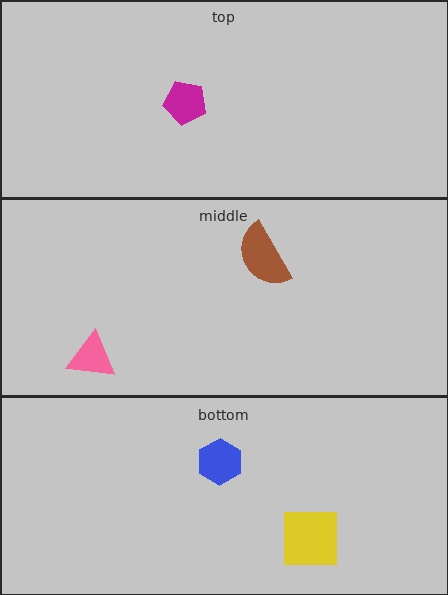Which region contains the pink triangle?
The middle region.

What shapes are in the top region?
The magenta pentagon.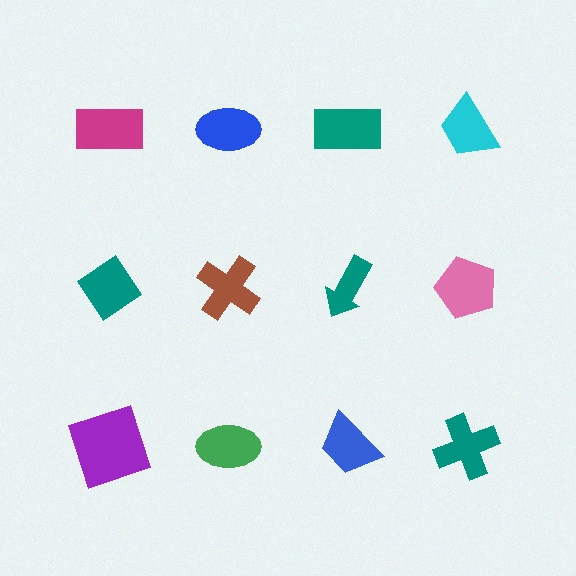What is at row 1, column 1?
A magenta rectangle.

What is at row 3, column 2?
A green ellipse.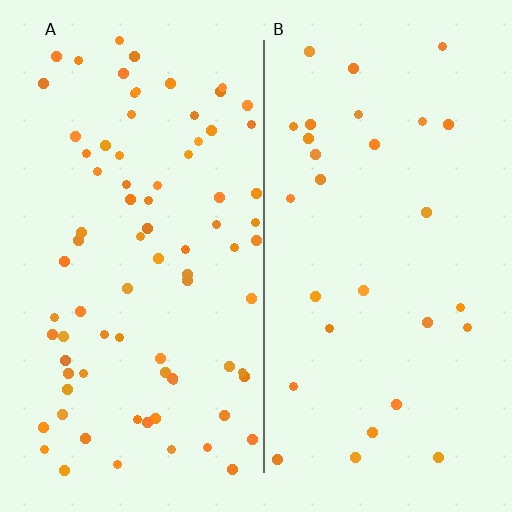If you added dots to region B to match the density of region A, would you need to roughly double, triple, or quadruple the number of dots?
Approximately triple.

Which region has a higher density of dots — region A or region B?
A (the left).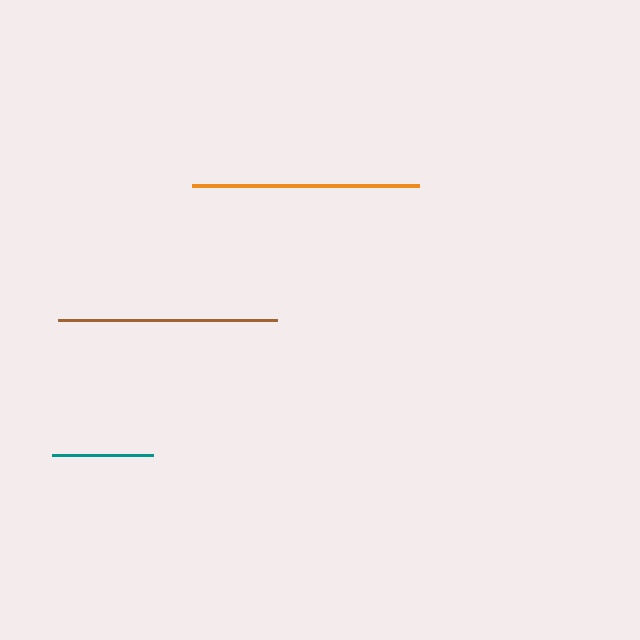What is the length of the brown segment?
The brown segment is approximately 219 pixels long.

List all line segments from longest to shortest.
From longest to shortest: orange, brown, teal.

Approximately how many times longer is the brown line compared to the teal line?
The brown line is approximately 2.2 times the length of the teal line.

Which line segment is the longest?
The orange line is the longest at approximately 227 pixels.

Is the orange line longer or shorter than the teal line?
The orange line is longer than the teal line.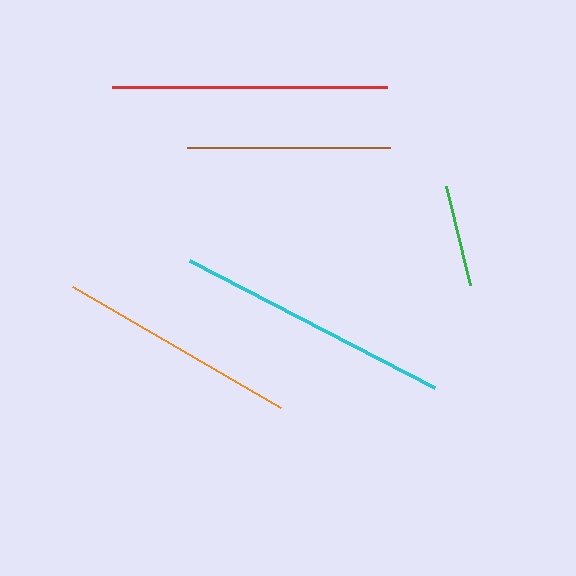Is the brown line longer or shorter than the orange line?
The orange line is longer than the brown line.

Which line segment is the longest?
The red line is the longest at approximately 276 pixels.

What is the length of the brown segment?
The brown segment is approximately 203 pixels long.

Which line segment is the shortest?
The green line is the shortest at approximately 101 pixels.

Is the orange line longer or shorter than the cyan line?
The cyan line is longer than the orange line.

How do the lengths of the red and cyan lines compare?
The red and cyan lines are approximately the same length.